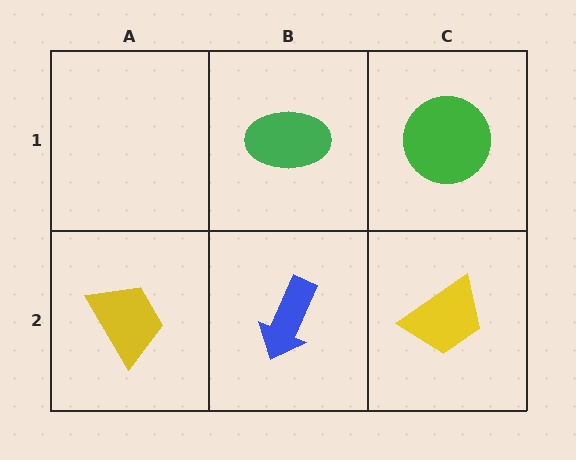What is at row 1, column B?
A green ellipse.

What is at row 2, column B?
A blue arrow.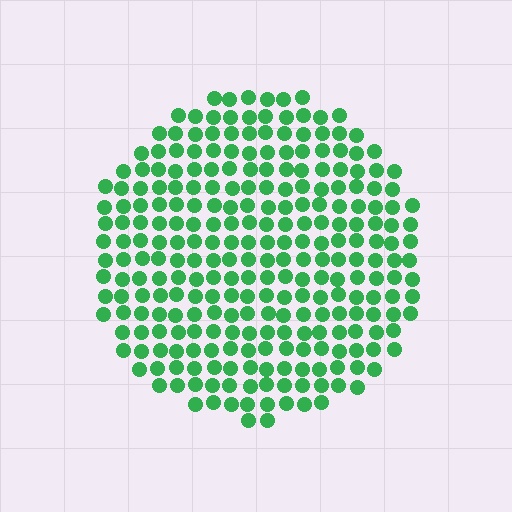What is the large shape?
The large shape is a circle.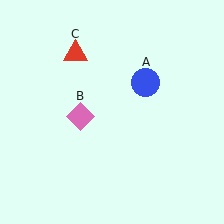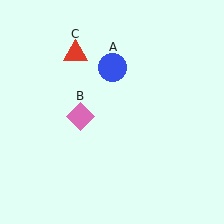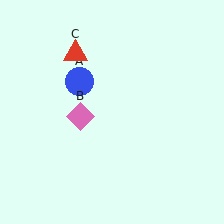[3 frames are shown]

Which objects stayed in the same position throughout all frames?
Pink diamond (object B) and red triangle (object C) remained stationary.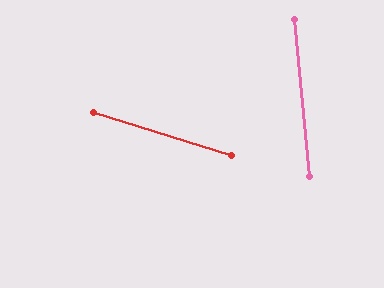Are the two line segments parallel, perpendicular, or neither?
Neither parallel nor perpendicular — they differ by about 67°.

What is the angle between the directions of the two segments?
Approximately 67 degrees.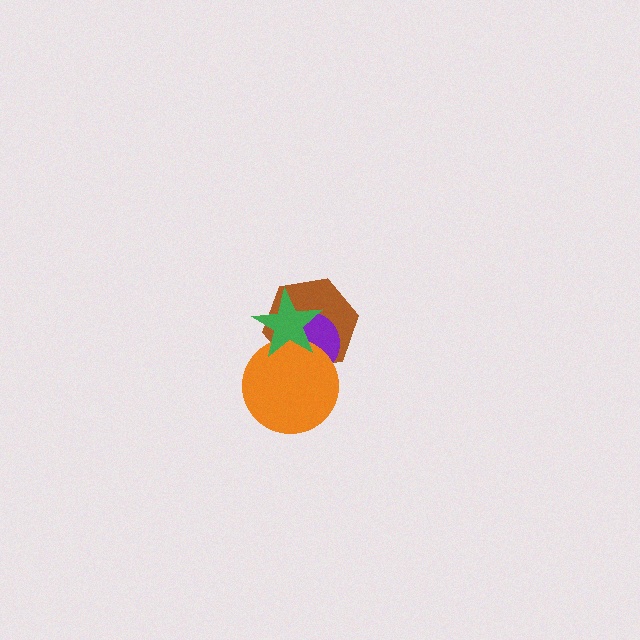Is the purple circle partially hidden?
Yes, it is partially covered by another shape.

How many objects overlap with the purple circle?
3 objects overlap with the purple circle.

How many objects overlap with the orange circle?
3 objects overlap with the orange circle.